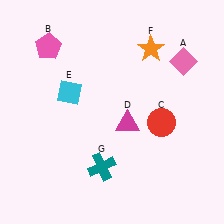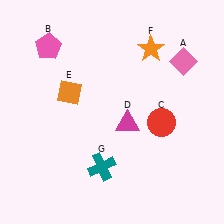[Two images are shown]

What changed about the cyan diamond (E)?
In Image 1, E is cyan. In Image 2, it changed to orange.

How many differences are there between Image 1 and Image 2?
There is 1 difference between the two images.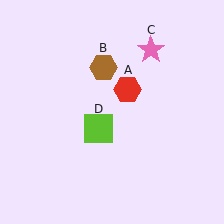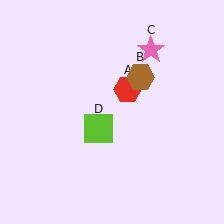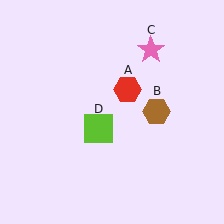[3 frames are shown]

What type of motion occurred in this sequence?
The brown hexagon (object B) rotated clockwise around the center of the scene.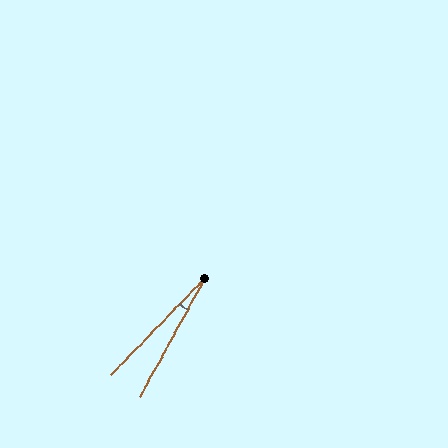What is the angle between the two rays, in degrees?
Approximately 15 degrees.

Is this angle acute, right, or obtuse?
It is acute.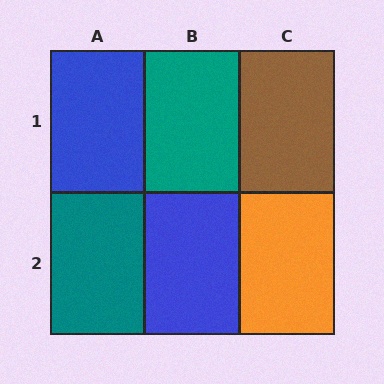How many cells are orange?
1 cell is orange.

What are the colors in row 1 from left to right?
Blue, teal, brown.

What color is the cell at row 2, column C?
Orange.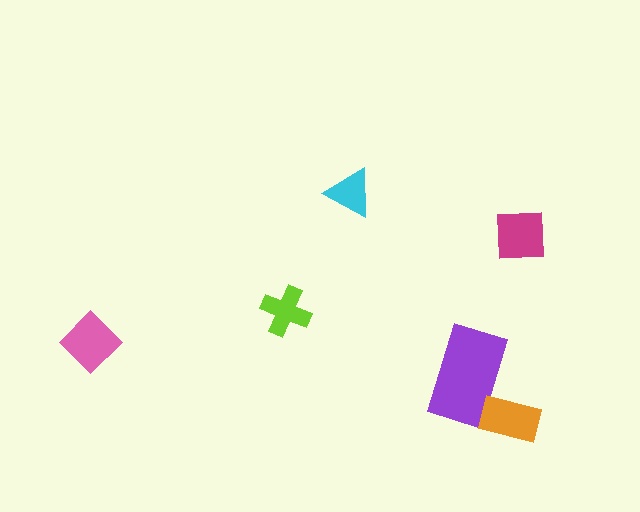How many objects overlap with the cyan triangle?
0 objects overlap with the cyan triangle.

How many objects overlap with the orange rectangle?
1 object overlaps with the orange rectangle.